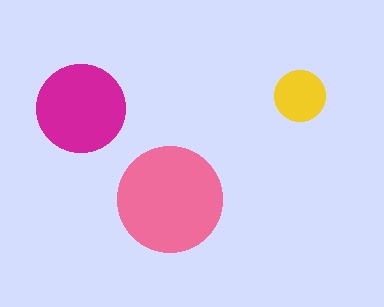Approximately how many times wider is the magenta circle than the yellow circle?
About 1.5 times wider.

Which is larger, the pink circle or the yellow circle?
The pink one.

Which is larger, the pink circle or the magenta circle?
The pink one.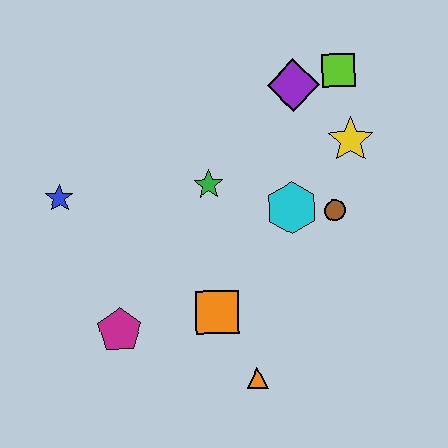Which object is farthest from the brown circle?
The blue star is farthest from the brown circle.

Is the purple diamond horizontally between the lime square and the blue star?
Yes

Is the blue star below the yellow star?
Yes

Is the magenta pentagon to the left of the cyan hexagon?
Yes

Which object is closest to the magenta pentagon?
The orange square is closest to the magenta pentagon.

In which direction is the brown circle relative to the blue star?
The brown circle is to the right of the blue star.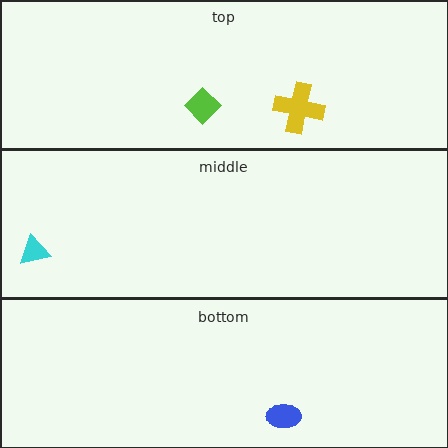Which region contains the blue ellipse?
The bottom region.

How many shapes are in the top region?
2.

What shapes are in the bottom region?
The blue ellipse.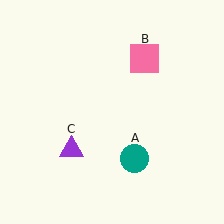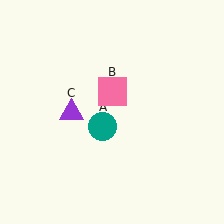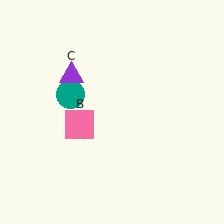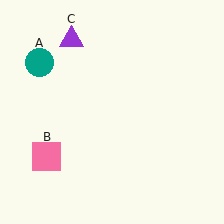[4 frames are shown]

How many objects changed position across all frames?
3 objects changed position: teal circle (object A), pink square (object B), purple triangle (object C).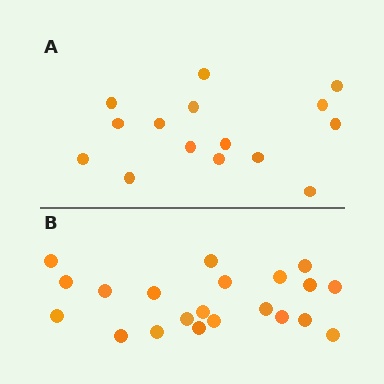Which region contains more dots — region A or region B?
Region B (the bottom region) has more dots.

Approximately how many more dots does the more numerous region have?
Region B has about 6 more dots than region A.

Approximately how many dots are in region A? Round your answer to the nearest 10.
About 20 dots. (The exact count is 15, which rounds to 20.)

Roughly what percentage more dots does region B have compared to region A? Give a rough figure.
About 40% more.